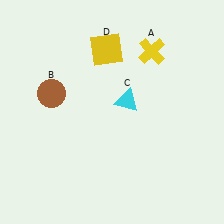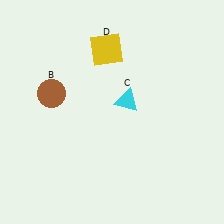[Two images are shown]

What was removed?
The yellow cross (A) was removed in Image 2.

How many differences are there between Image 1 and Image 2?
There is 1 difference between the two images.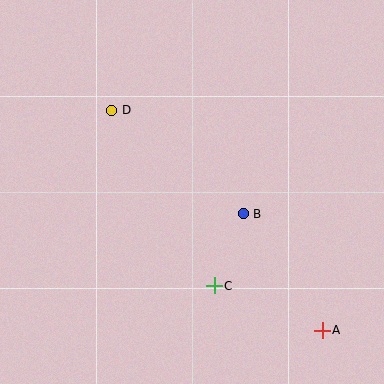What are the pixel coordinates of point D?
Point D is at (112, 110).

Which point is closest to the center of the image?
Point B at (243, 214) is closest to the center.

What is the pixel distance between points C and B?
The distance between C and B is 78 pixels.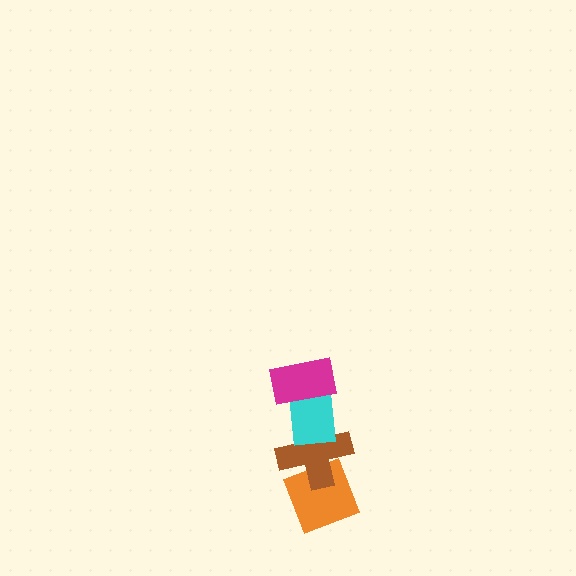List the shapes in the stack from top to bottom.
From top to bottom: the magenta rectangle, the cyan rectangle, the brown cross, the orange diamond.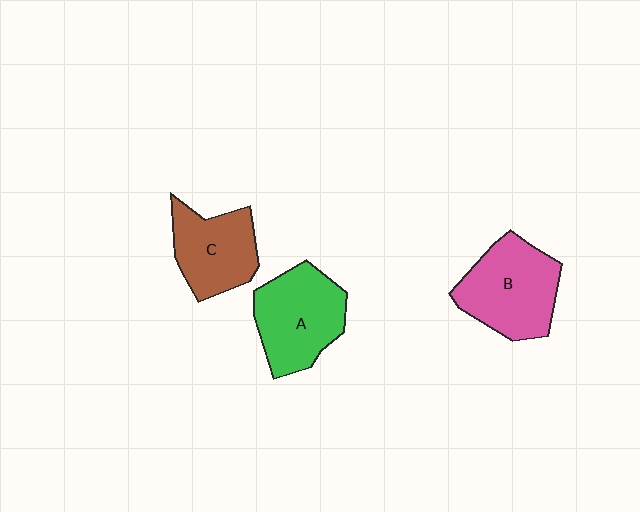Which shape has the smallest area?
Shape C (brown).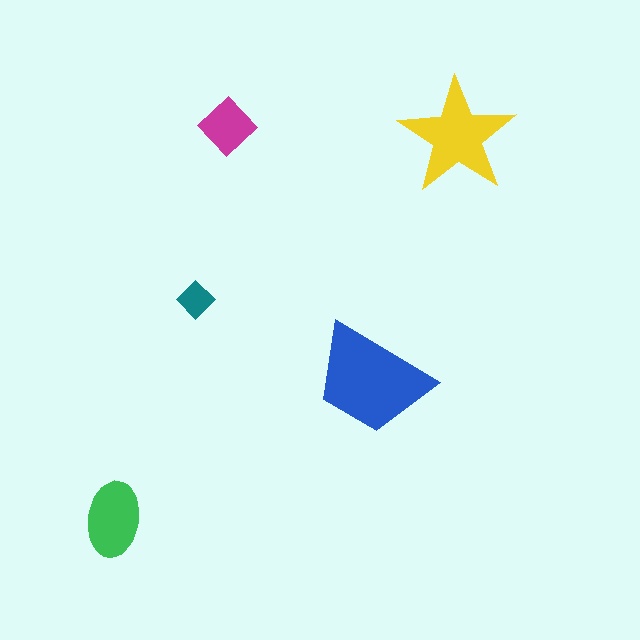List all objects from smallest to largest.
The teal diamond, the magenta diamond, the green ellipse, the yellow star, the blue trapezoid.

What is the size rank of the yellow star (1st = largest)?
2nd.